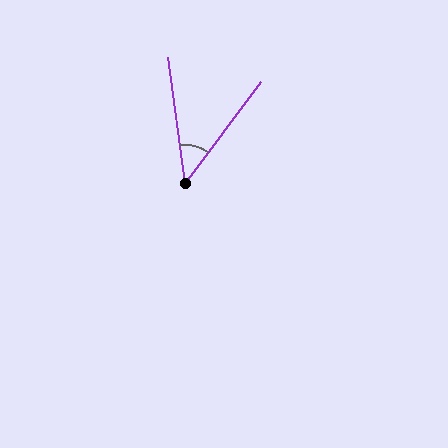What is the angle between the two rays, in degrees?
Approximately 45 degrees.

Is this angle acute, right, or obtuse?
It is acute.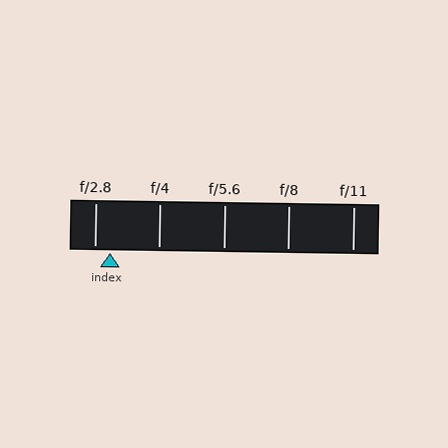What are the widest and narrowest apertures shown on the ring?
The widest aperture shown is f/2.8 and the narrowest is f/11.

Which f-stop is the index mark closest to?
The index mark is closest to f/2.8.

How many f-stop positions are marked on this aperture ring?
There are 5 f-stop positions marked.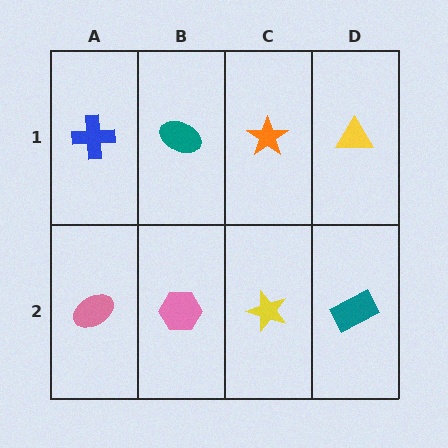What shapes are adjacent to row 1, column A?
A pink ellipse (row 2, column A), a teal ellipse (row 1, column B).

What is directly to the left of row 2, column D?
A yellow star.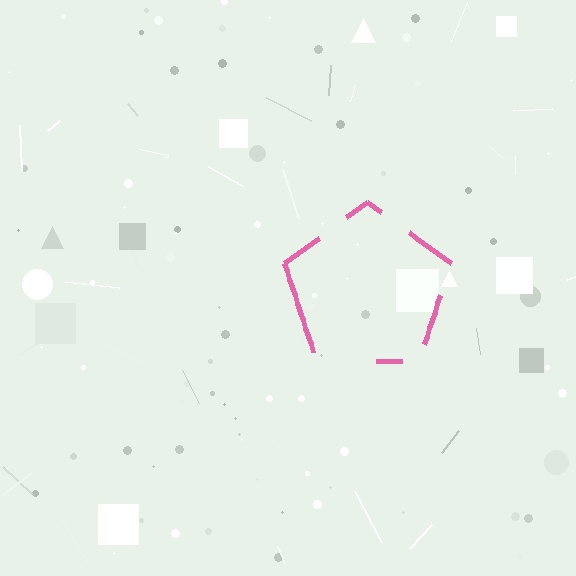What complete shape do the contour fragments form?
The contour fragments form a pentagon.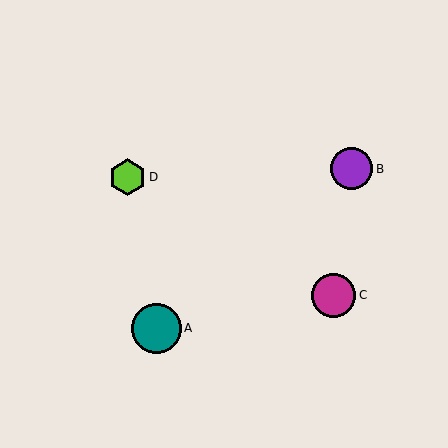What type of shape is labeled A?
Shape A is a teal circle.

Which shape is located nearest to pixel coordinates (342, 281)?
The magenta circle (labeled C) at (334, 295) is nearest to that location.